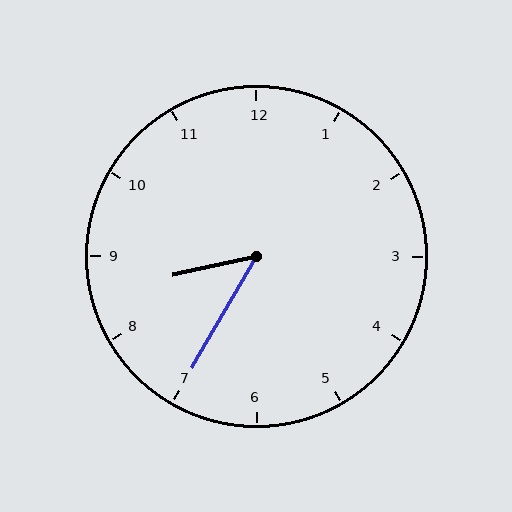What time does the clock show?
8:35.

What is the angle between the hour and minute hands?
Approximately 48 degrees.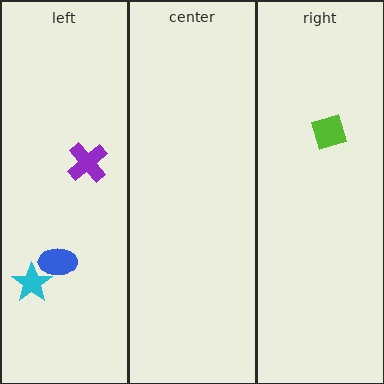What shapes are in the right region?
The lime diamond.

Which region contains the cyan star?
The left region.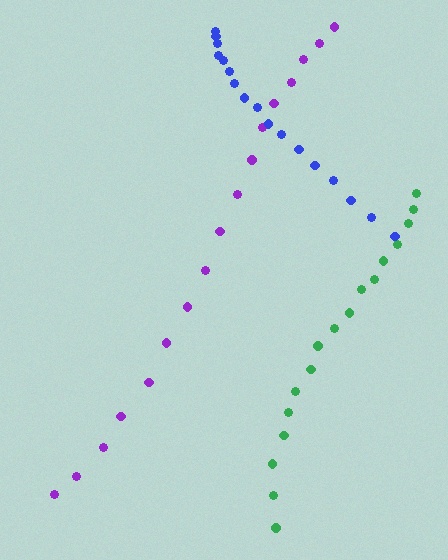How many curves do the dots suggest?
There are 3 distinct paths.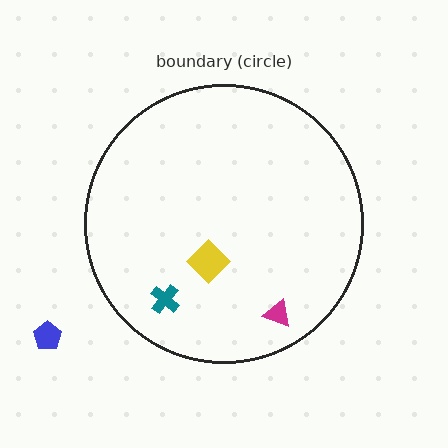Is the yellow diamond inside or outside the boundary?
Inside.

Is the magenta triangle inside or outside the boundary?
Inside.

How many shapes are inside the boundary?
3 inside, 1 outside.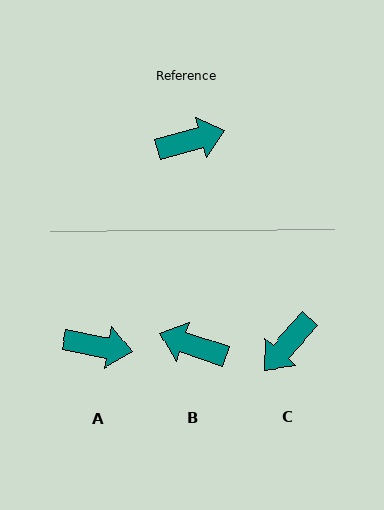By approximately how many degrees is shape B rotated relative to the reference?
Approximately 145 degrees counter-clockwise.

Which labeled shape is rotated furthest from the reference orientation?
C, about 148 degrees away.